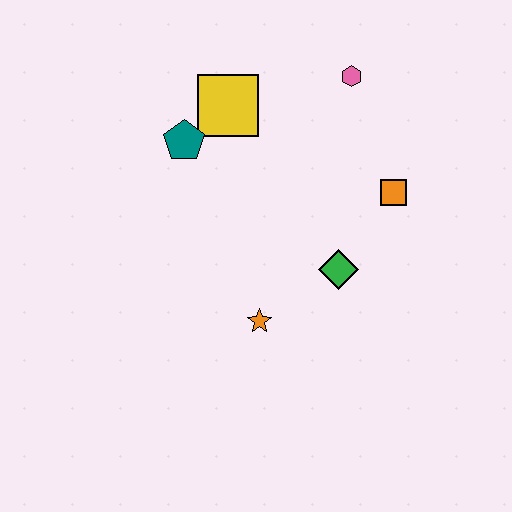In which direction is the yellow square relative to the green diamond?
The yellow square is above the green diamond.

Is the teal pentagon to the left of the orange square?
Yes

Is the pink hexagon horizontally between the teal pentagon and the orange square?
Yes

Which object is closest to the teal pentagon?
The yellow square is closest to the teal pentagon.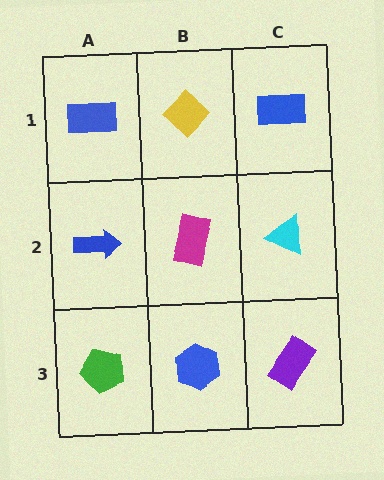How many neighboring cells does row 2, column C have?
3.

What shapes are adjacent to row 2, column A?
A blue rectangle (row 1, column A), a green pentagon (row 3, column A), a magenta rectangle (row 2, column B).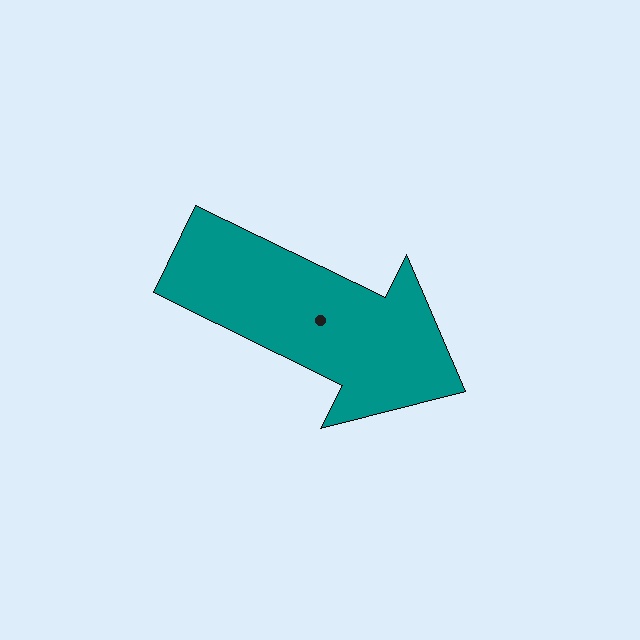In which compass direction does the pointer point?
Southeast.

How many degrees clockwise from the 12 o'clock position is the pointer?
Approximately 116 degrees.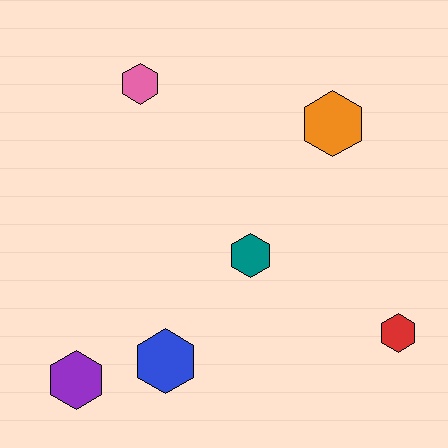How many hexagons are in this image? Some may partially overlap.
There are 6 hexagons.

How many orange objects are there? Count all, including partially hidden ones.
There is 1 orange object.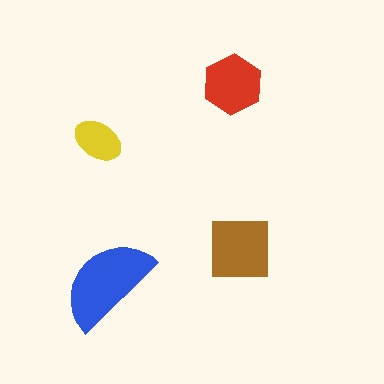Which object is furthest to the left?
The yellow ellipse is leftmost.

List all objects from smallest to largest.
The yellow ellipse, the red hexagon, the brown square, the blue semicircle.